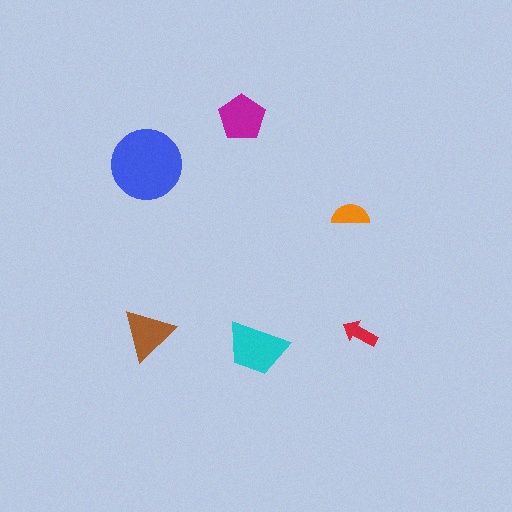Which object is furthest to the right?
The red arrow is rightmost.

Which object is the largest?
The blue circle.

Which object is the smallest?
The red arrow.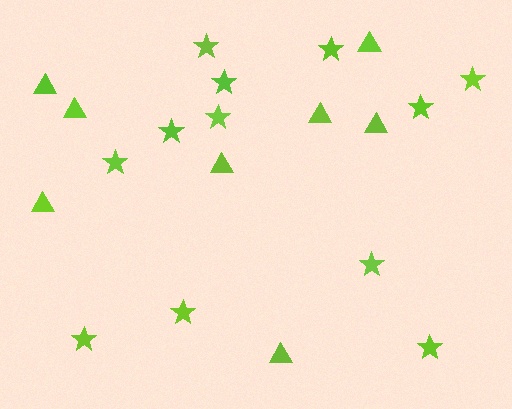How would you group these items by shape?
There are 2 groups: one group of stars (12) and one group of triangles (8).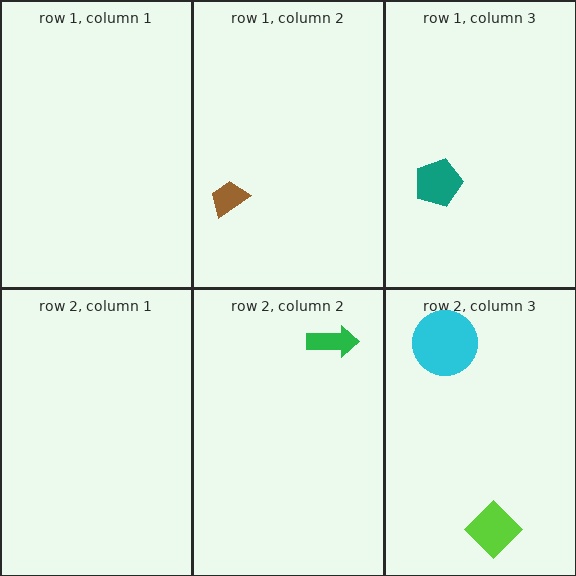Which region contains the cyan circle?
The row 2, column 3 region.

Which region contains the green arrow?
The row 2, column 2 region.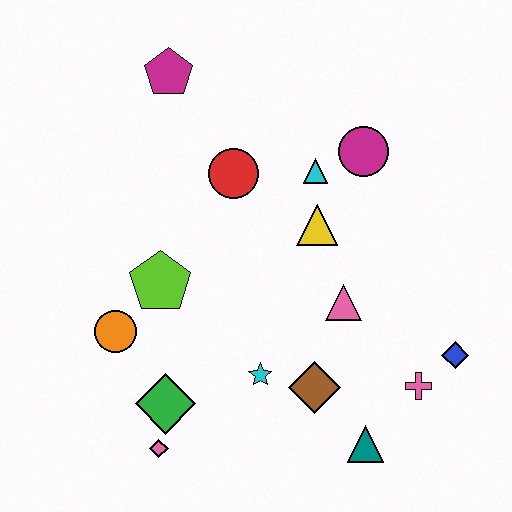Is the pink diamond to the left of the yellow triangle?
Yes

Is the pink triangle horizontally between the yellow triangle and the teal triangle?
Yes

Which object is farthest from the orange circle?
The blue diamond is farthest from the orange circle.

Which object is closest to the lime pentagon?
The orange circle is closest to the lime pentagon.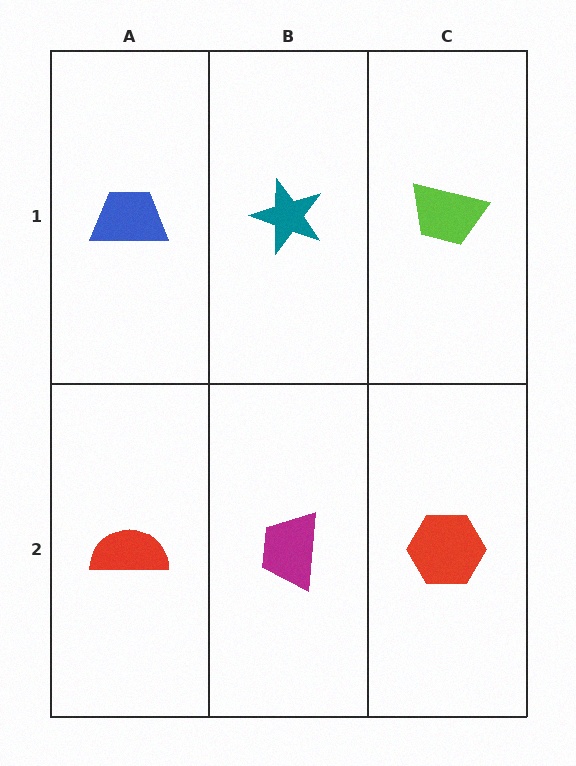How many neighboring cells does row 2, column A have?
2.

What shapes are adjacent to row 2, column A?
A blue trapezoid (row 1, column A), a magenta trapezoid (row 2, column B).